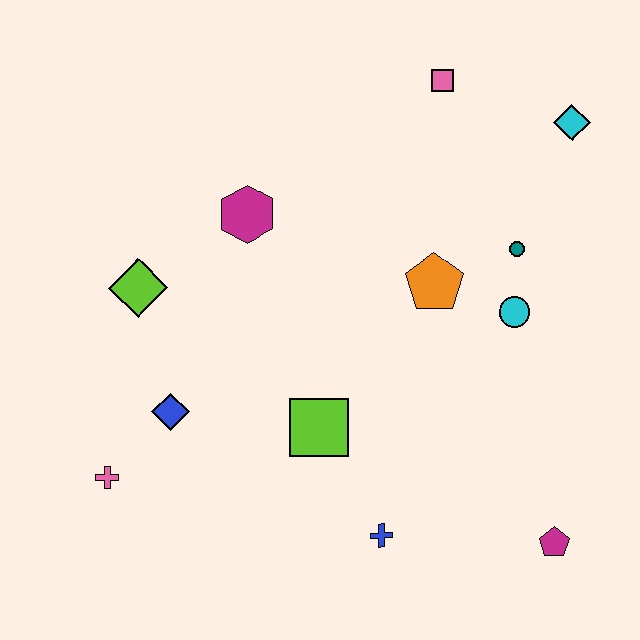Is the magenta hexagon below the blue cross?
No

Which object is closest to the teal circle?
The cyan circle is closest to the teal circle.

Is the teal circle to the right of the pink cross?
Yes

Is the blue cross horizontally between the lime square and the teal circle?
Yes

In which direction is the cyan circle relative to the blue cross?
The cyan circle is above the blue cross.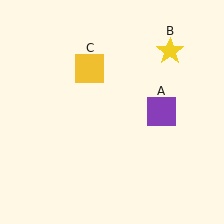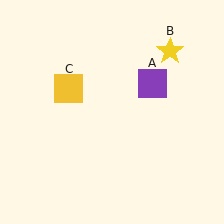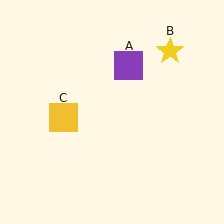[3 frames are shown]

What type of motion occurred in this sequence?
The purple square (object A), yellow square (object C) rotated counterclockwise around the center of the scene.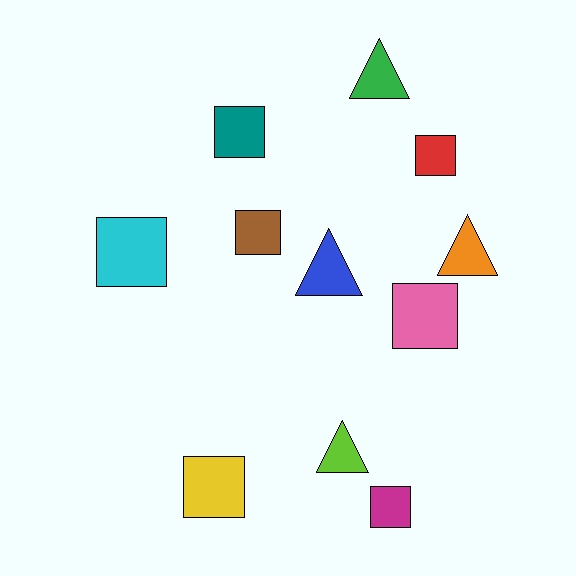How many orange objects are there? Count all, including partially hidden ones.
There is 1 orange object.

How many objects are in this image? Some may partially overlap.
There are 11 objects.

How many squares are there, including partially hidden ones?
There are 7 squares.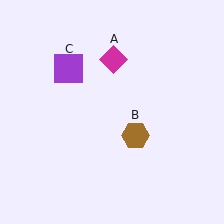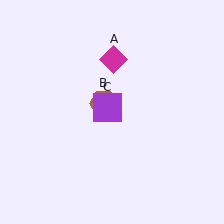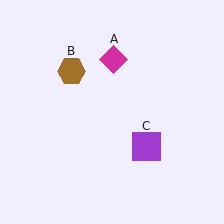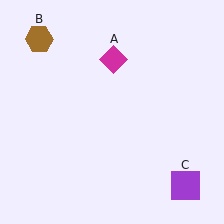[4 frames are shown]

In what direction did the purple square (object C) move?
The purple square (object C) moved down and to the right.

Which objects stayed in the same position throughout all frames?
Magenta diamond (object A) remained stationary.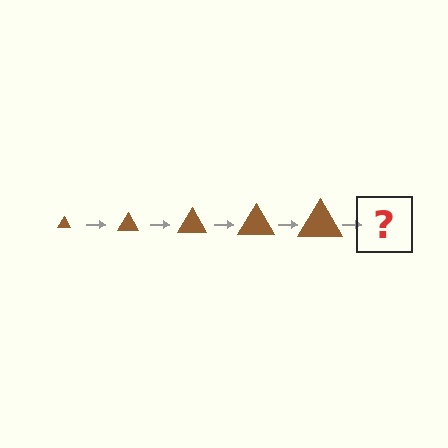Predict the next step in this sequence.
The next step is a brown triangle, larger than the previous one.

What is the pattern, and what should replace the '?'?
The pattern is that the triangle gets progressively larger each step. The '?' should be a brown triangle, larger than the previous one.